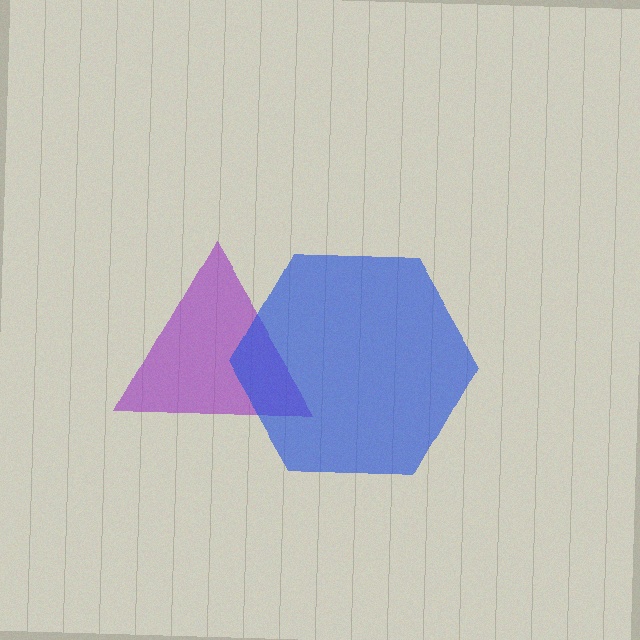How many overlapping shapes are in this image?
There are 2 overlapping shapes in the image.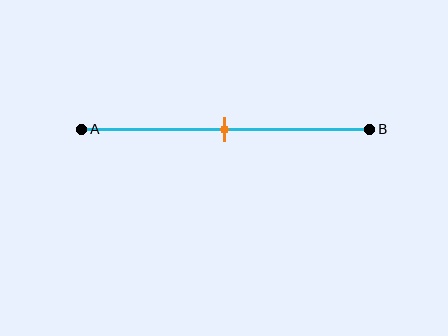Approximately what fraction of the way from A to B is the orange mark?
The orange mark is approximately 50% of the way from A to B.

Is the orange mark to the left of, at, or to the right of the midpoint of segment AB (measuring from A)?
The orange mark is approximately at the midpoint of segment AB.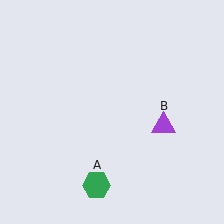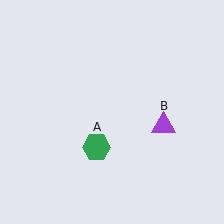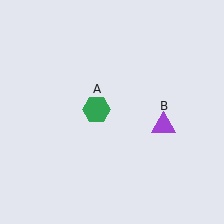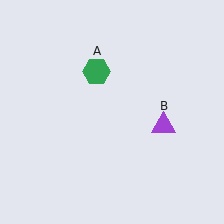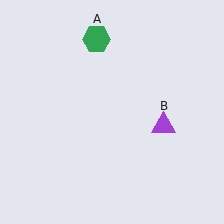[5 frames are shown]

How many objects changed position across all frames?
1 object changed position: green hexagon (object A).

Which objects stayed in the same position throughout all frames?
Purple triangle (object B) remained stationary.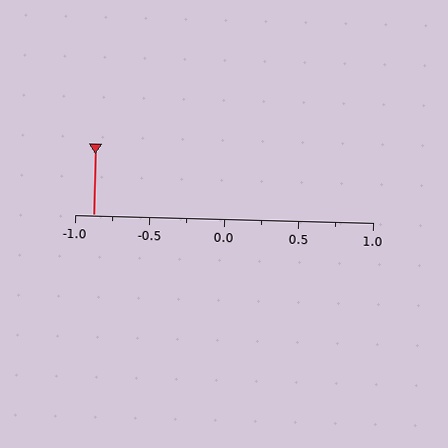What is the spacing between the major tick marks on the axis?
The major ticks are spaced 0.5 apart.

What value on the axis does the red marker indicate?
The marker indicates approximately -0.88.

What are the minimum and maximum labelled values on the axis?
The axis runs from -1.0 to 1.0.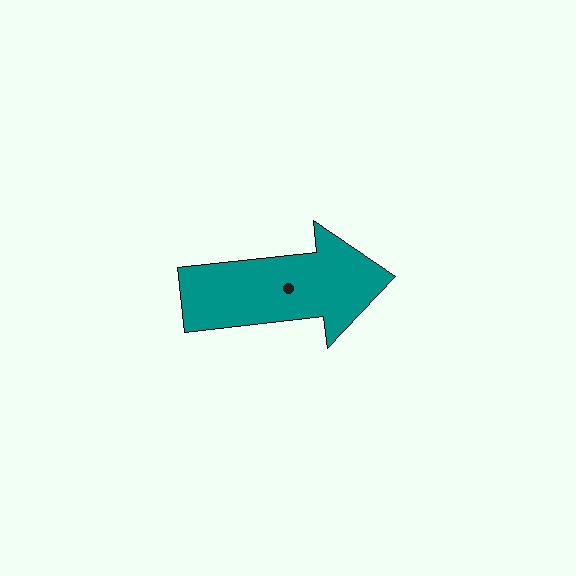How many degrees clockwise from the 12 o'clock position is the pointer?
Approximately 84 degrees.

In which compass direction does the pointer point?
East.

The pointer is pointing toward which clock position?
Roughly 3 o'clock.